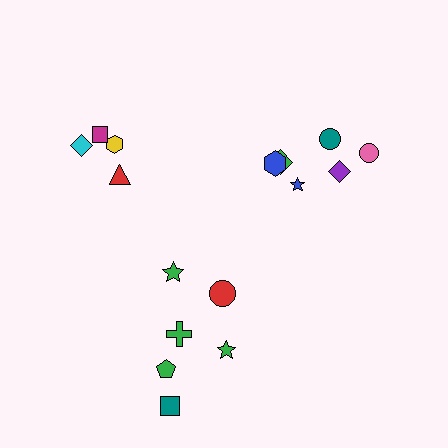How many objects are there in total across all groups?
There are 16 objects.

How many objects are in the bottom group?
There are 6 objects.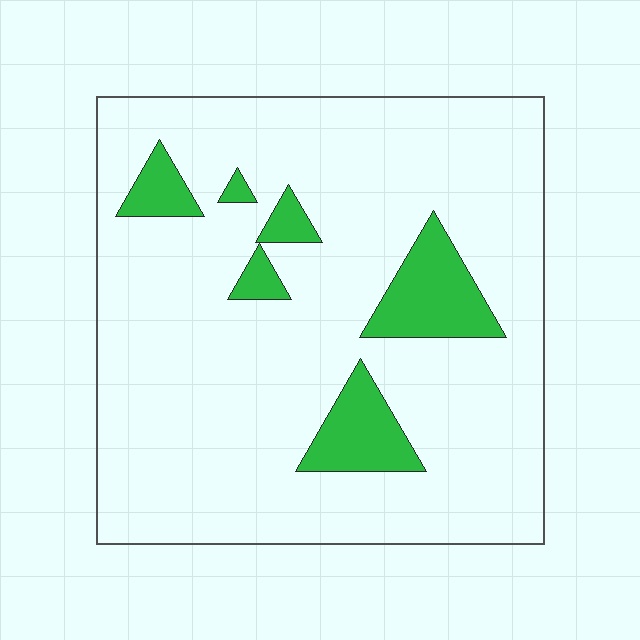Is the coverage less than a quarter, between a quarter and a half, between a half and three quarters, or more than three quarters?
Less than a quarter.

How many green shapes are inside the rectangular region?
6.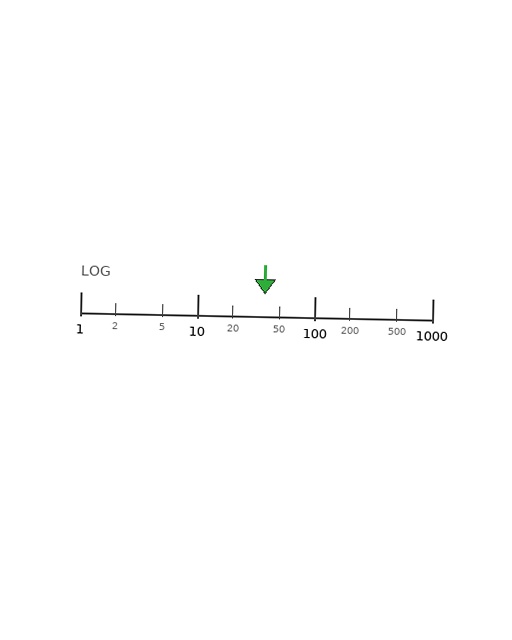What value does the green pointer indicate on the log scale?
The pointer indicates approximately 37.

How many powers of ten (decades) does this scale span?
The scale spans 3 decades, from 1 to 1000.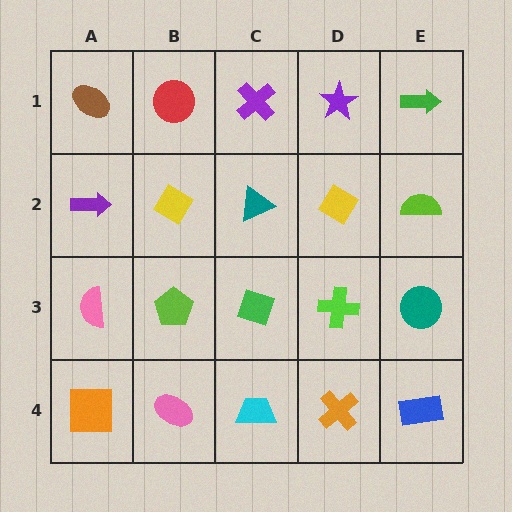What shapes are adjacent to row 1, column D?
A yellow diamond (row 2, column D), a purple cross (row 1, column C), a green arrow (row 1, column E).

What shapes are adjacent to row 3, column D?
A yellow diamond (row 2, column D), an orange cross (row 4, column D), a green diamond (row 3, column C), a teal circle (row 3, column E).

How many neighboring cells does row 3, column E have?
3.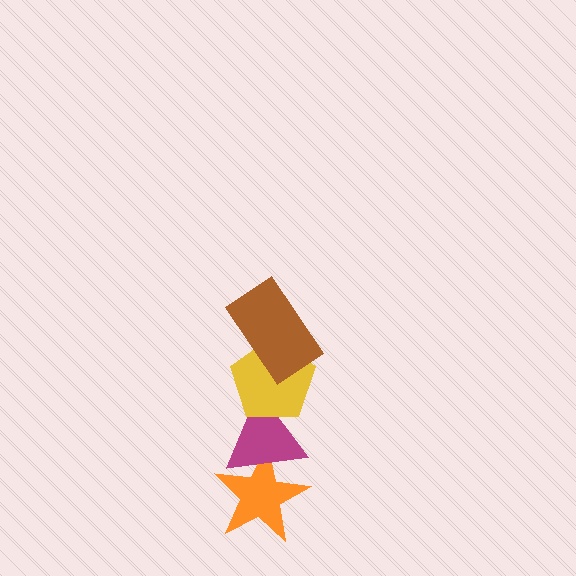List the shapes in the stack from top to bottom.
From top to bottom: the brown rectangle, the yellow pentagon, the magenta triangle, the orange star.